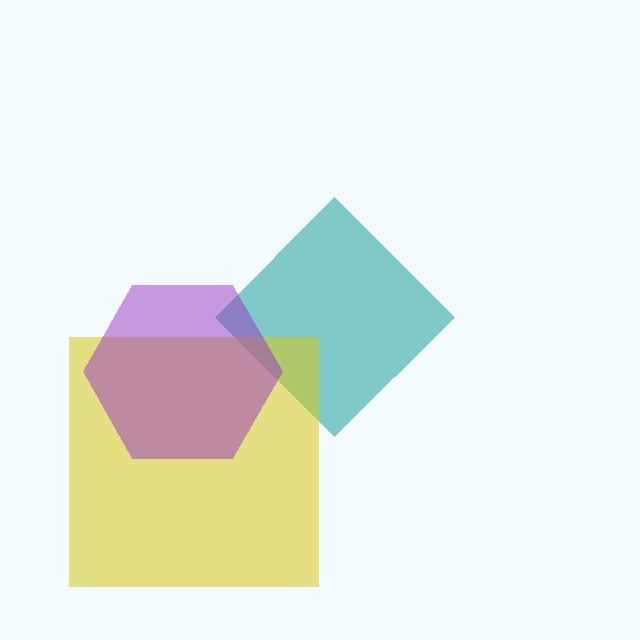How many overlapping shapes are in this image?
There are 3 overlapping shapes in the image.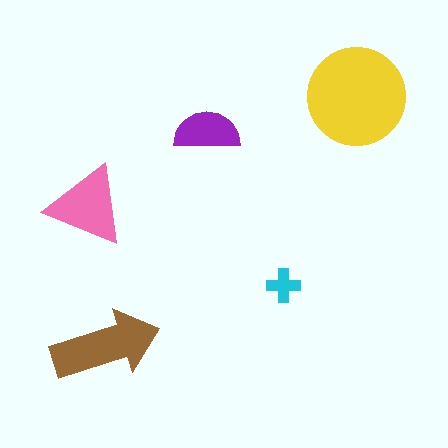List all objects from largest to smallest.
The yellow circle, the brown arrow, the pink triangle, the purple semicircle, the cyan cross.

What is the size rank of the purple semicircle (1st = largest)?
4th.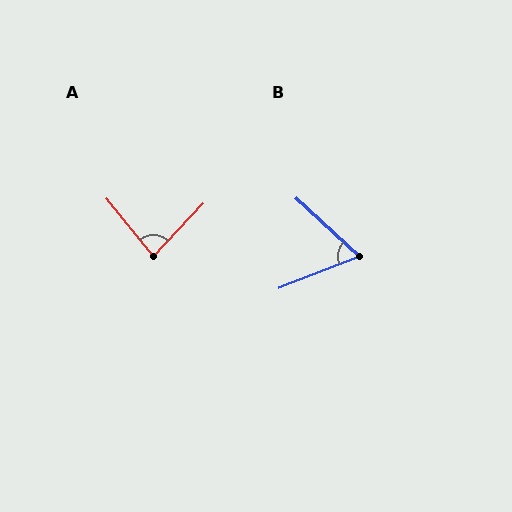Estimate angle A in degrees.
Approximately 82 degrees.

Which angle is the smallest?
B, at approximately 64 degrees.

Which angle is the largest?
A, at approximately 82 degrees.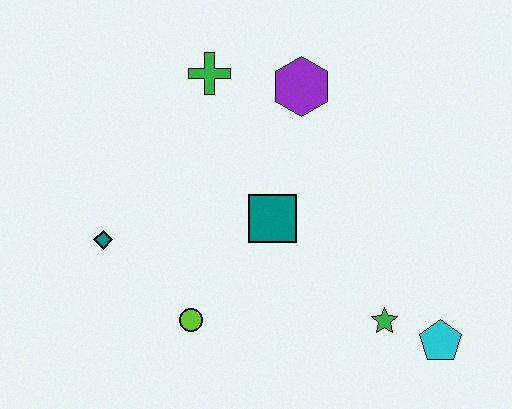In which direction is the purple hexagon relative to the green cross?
The purple hexagon is to the right of the green cross.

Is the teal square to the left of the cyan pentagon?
Yes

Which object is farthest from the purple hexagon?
The cyan pentagon is farthest from the purple hexagon.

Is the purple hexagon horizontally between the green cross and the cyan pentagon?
Yes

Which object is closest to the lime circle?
The teal diamond is closest to the lime circle.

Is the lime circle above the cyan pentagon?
Yes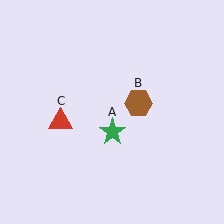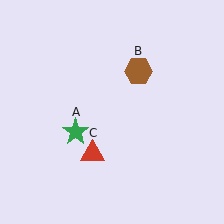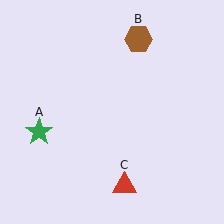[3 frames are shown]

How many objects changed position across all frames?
3 objects changed position: green star (object A), brown hexagon (object B), red triangle (object C).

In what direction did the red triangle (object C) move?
The red triangle (object C) moved down and to the right.